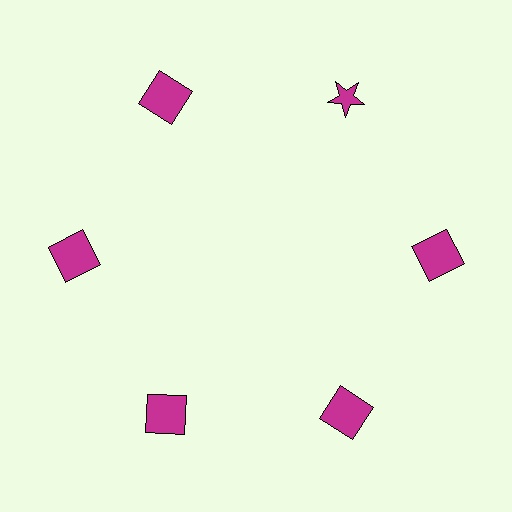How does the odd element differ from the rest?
It has a different shape: star instead of square.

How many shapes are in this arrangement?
There are 6 shapes arranged in a ring pattern.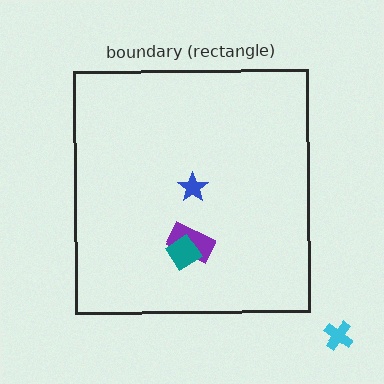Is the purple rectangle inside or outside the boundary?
Inside.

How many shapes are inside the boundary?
3 inside, 1 outside.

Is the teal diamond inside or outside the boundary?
Inside.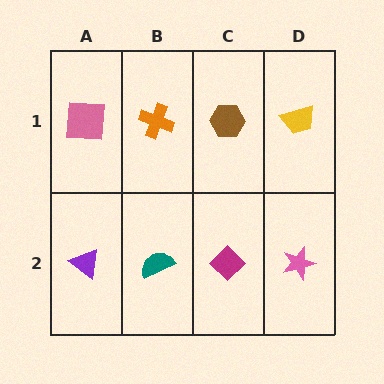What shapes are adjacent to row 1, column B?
A teal semicircle (row 2, column B), a pink square (row 1, column A), a brown hexagon (row 1, column C).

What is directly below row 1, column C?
A magenta diamond.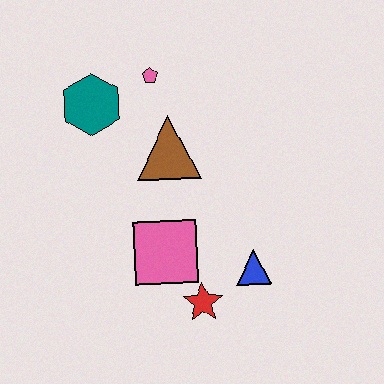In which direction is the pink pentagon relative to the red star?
The pink pentagon is above the red star.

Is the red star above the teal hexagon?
No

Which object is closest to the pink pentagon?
The teal hexagon is closest to the pink pentagon.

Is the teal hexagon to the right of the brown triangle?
No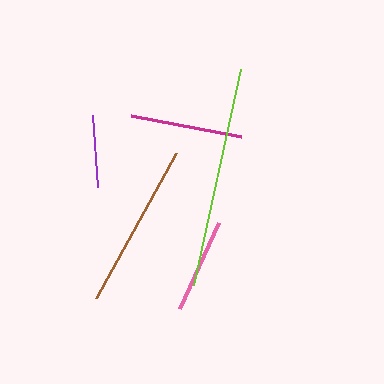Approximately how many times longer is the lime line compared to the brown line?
The lime line is approximately 1.3 times the length of the brown line.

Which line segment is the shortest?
The purple line is the shortest at approximately 72 pixels.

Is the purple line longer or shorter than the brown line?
The brown line is longer than the purple line.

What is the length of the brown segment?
The brown segment is approximately 165 pixels long.